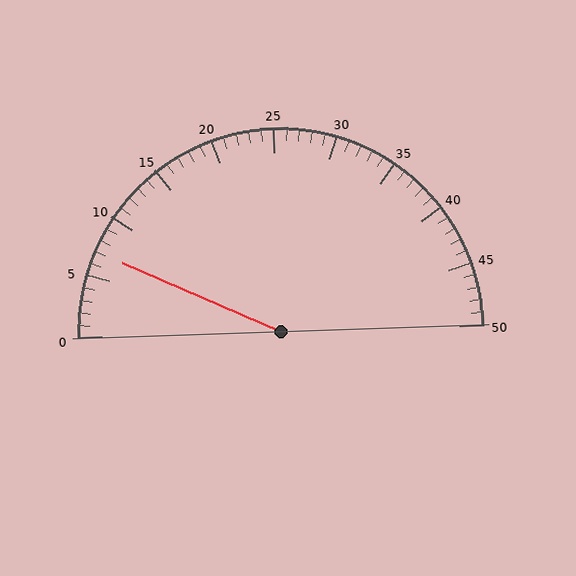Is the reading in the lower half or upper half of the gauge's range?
The reading is in the lower half of the range (0 to 50).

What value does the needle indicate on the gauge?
The needle indicates approximately 7.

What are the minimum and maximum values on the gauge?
The gauge ranges from 0 to 50.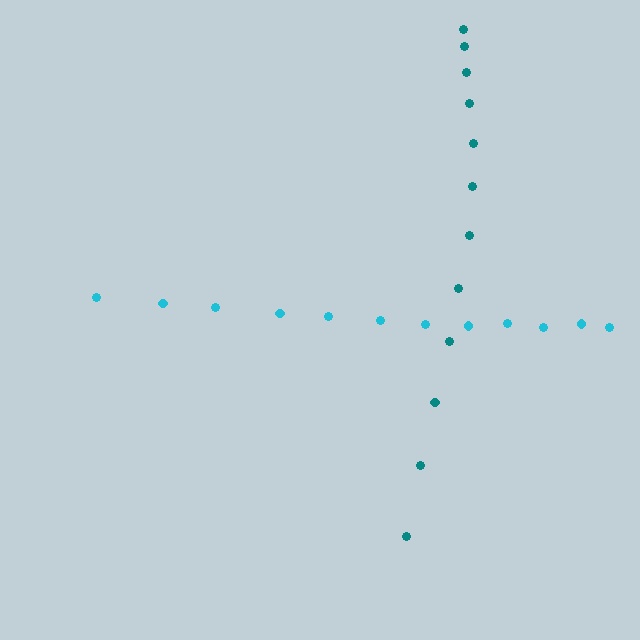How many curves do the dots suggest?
There are 2 distinct paths.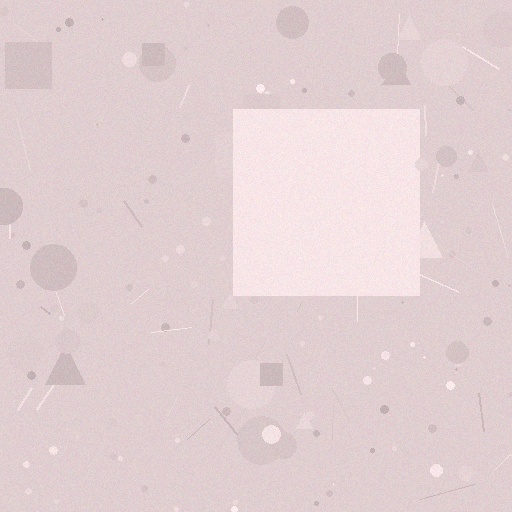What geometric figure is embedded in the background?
A square is embedded in the background.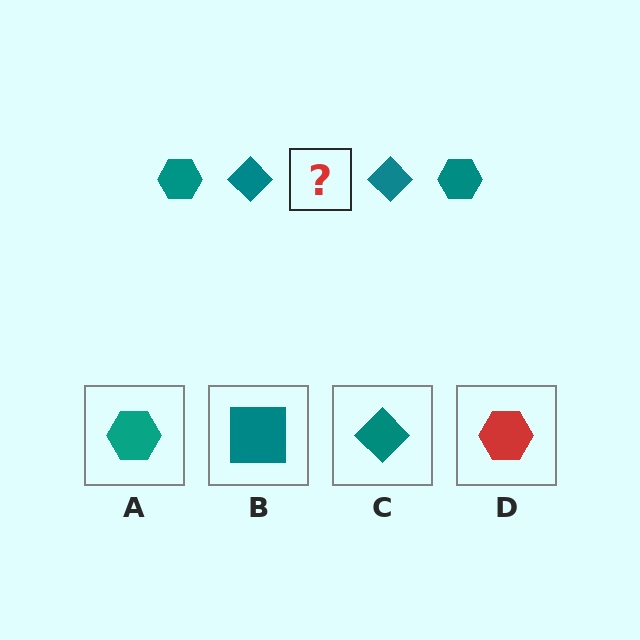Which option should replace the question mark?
Option A.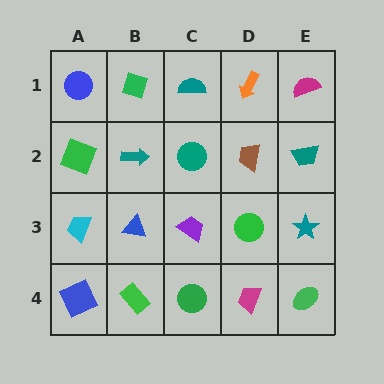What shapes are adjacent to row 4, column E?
A teal star (row 3, column E), a magenta trapezoid (row 4, column D).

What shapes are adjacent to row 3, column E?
A teal trapezoid (row 2, column E), a green ellipse (row 4, column E), a green circle (row 3, column D).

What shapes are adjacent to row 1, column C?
A teal circle (row 2, column C), a green diamond (row 1, column B), an orange arrow (row 1, column D).